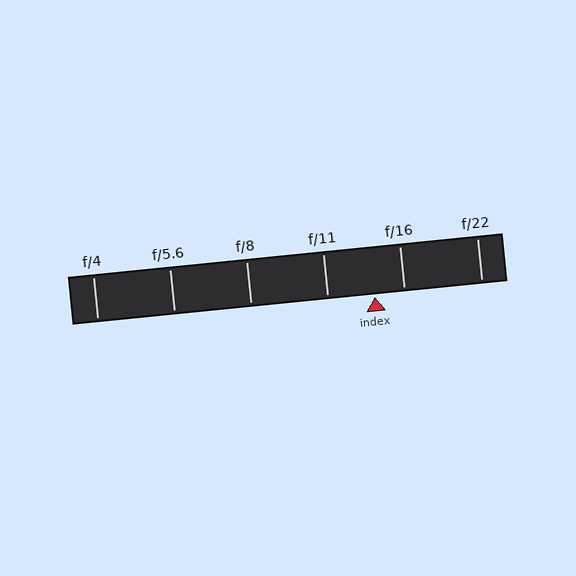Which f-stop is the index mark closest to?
The index mark is closest to f/16.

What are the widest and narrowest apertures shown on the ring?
The widest aperture shown is f/4 and the narrowest is f/22.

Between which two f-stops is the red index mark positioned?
The index mark is between f/11 and f/16.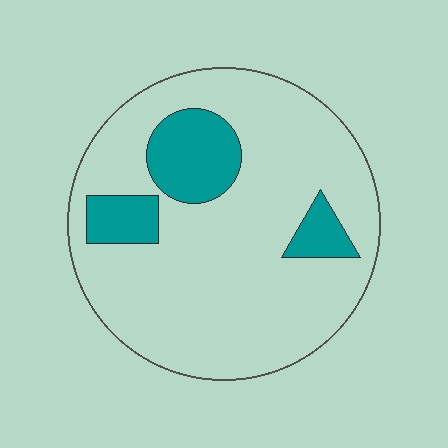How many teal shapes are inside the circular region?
3.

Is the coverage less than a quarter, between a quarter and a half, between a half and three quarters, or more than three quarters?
Less than a quarter.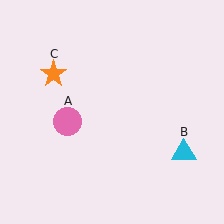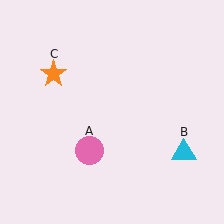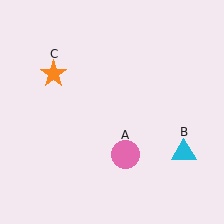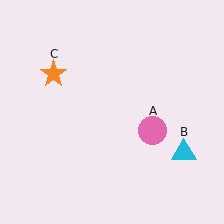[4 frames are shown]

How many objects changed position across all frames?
1 object changed position: pink circle (object A).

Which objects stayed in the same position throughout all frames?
Cyan triangle (object B) and orange star (object C) remained stationary.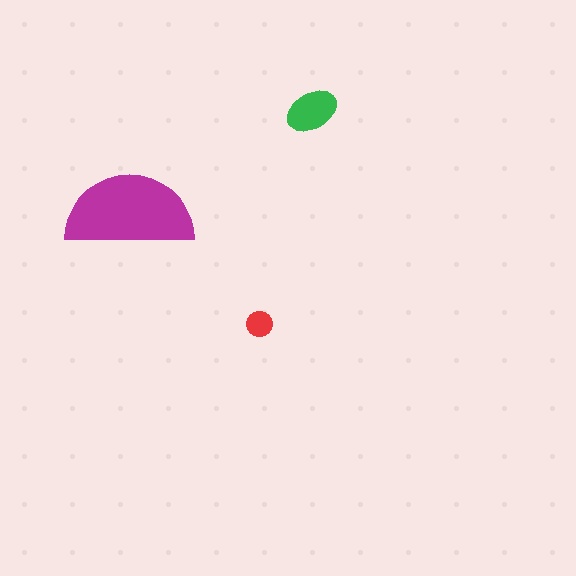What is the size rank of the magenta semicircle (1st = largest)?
1st.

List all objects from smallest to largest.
The red circle, the green ellipse, the magenta semicircle.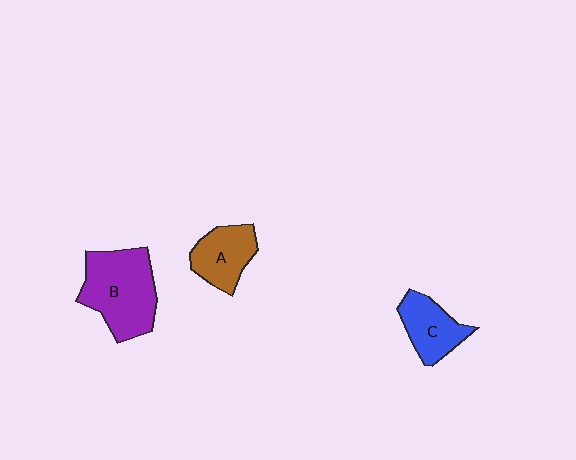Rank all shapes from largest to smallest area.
From largest to smallest: B (purple), A (brown), C (blue).